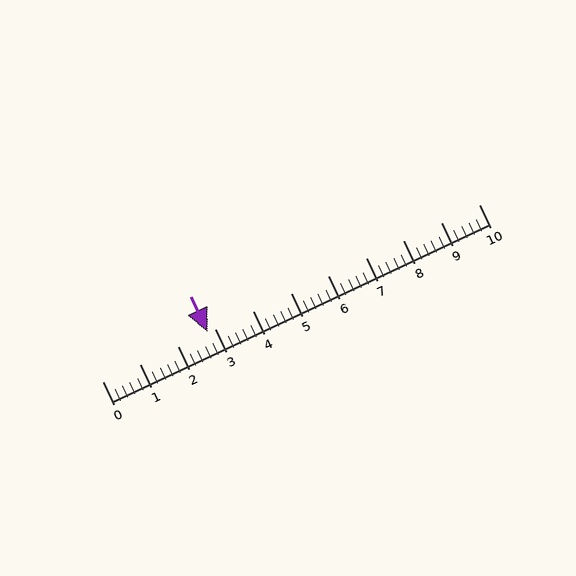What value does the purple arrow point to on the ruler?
The purple arrow points to approximately 2.8.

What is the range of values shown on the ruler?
The ruler shows values from 0 to 10.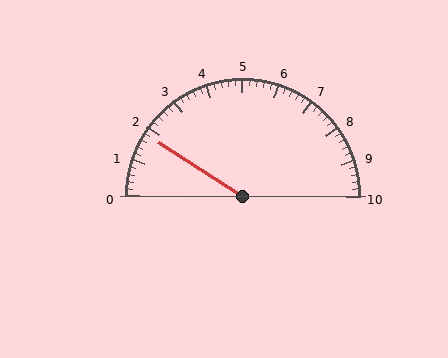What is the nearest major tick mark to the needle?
The nearest major tick mark is 2.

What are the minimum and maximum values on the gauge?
The gauge ranges from 0 to 10.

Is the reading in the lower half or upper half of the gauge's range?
The reading is in the lower half of the range (0 to 10).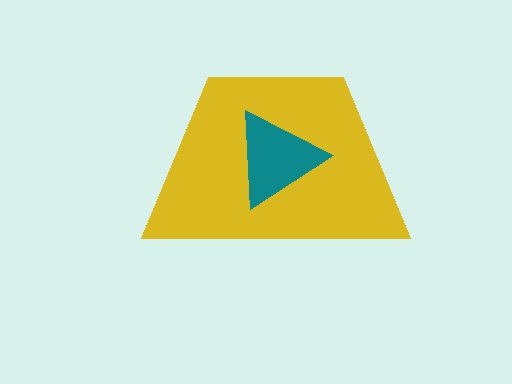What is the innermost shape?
The teal triangle.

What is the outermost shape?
The yellow trapezoid.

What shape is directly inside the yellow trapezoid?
The teal triangle.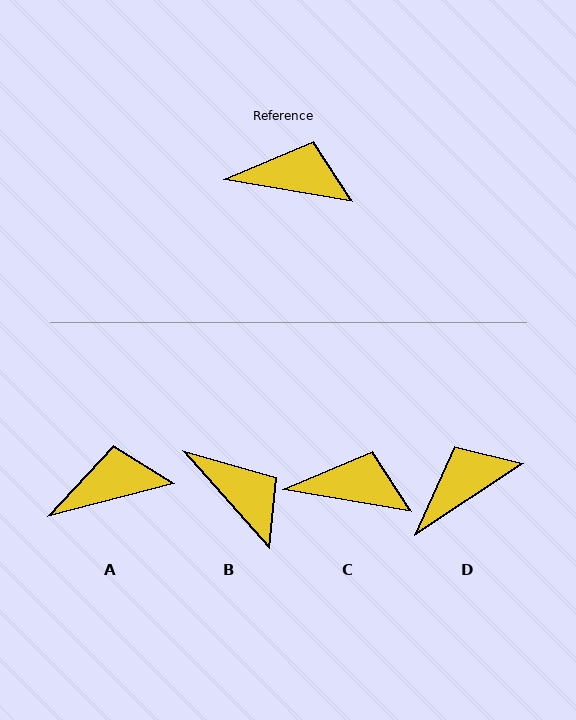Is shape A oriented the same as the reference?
No, it is off by about 24 degrees.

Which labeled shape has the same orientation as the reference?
C.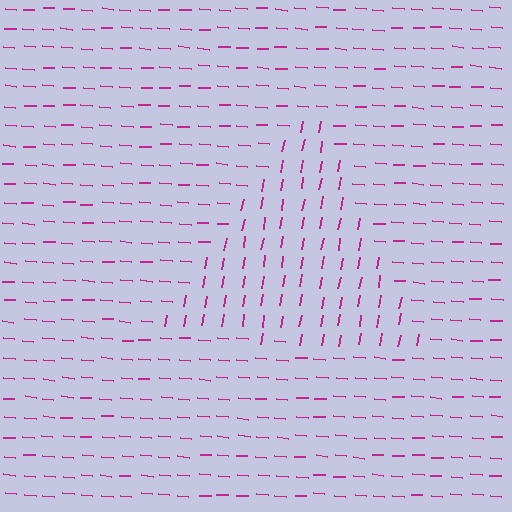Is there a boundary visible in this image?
Yes, there is a texture boundary formed by a change in line orientation.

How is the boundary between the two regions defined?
The boundary is defined purely by a change in line orientation (approximately 84 degrees difference). All lines are the same color and thickness.